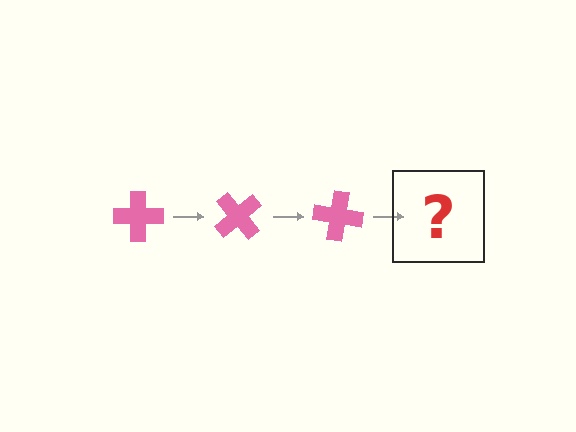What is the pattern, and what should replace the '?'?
The pattern is that the cross rotates 50 degrees each step. The '?' should be a pink cross rotated 150 degrees.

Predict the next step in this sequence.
The next step is a pink cross rotated 150 degrees.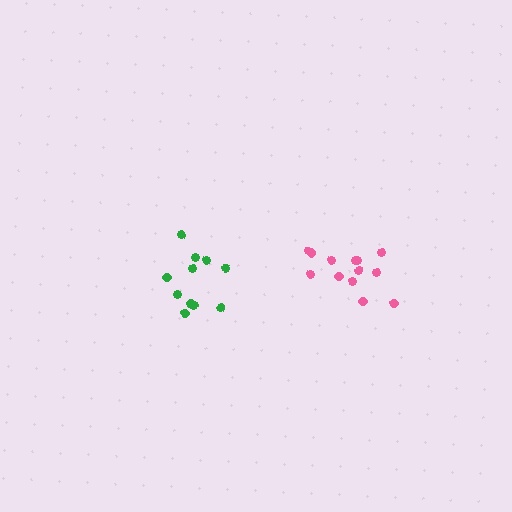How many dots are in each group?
Group 1: 11 dots, Group 2: 13 dots (24 total).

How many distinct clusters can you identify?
There are 2 distinct clusters.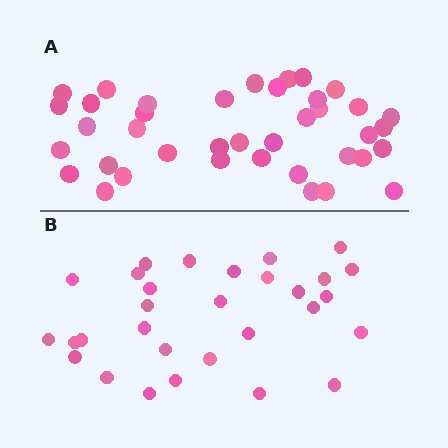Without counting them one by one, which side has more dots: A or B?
Region A (the top region) has more dots.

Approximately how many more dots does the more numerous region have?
Region A has roughly 8 or so more dots than region B.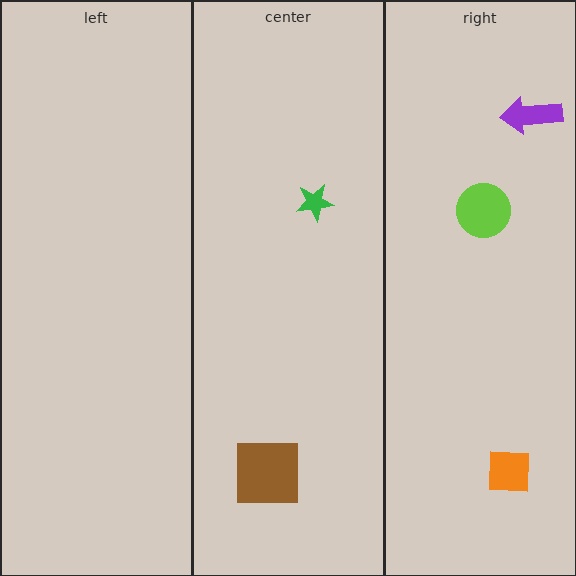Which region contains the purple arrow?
The right region.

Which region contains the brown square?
The center region.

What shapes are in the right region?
The lime circle, the orange square, the purple arrow.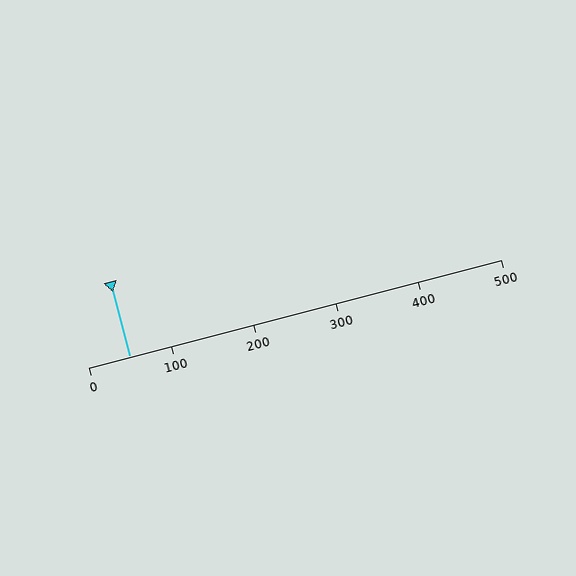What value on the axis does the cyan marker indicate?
The marker indicates approximately 50.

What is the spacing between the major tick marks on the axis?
The major ticks are spaced 100 apart.